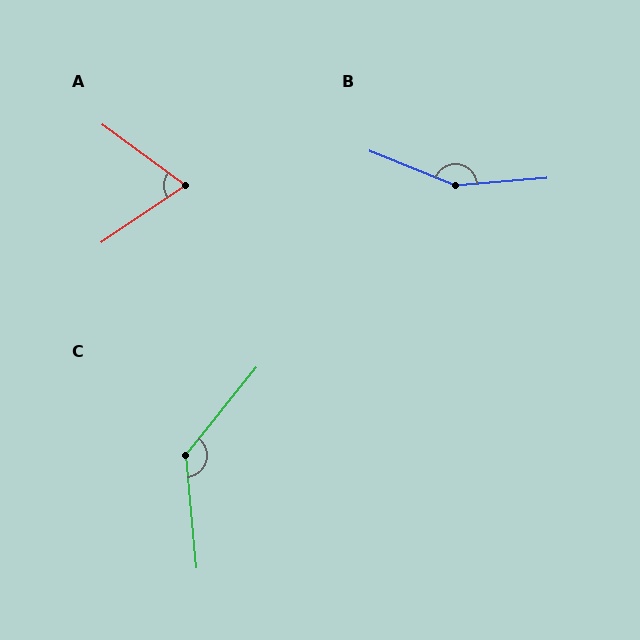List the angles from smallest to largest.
A (71°), C (136°), B (153°).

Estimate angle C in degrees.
Approximately 136 degrees.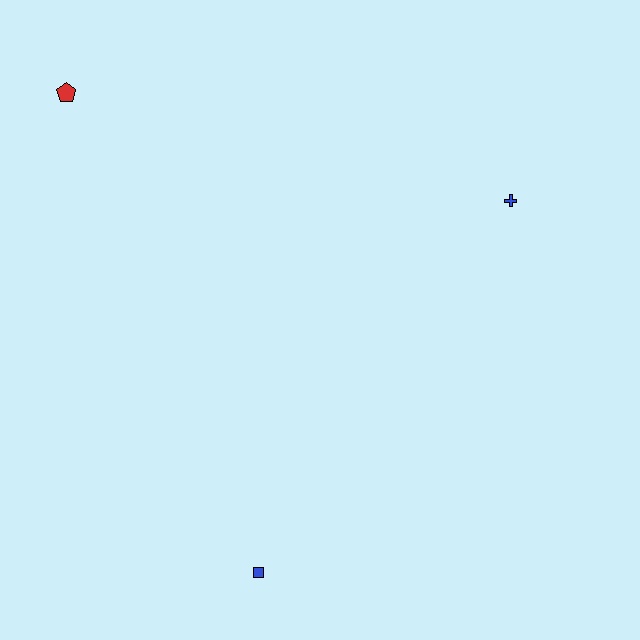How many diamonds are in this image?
There are no diamonds.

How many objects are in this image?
There are 3 objects.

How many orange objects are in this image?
There are no orange objects.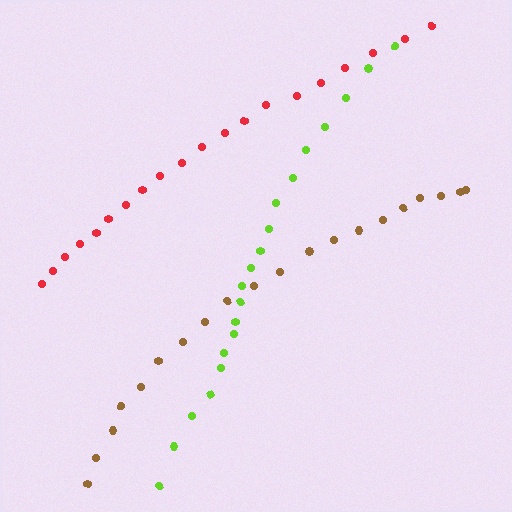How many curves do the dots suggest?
There are 3 distinct paths.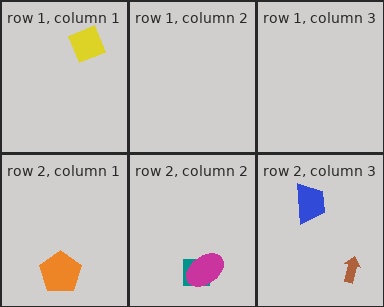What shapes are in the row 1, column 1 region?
The yellow diamond.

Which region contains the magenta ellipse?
The row 2, column 2 region.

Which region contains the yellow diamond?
The row 1, column 1 region.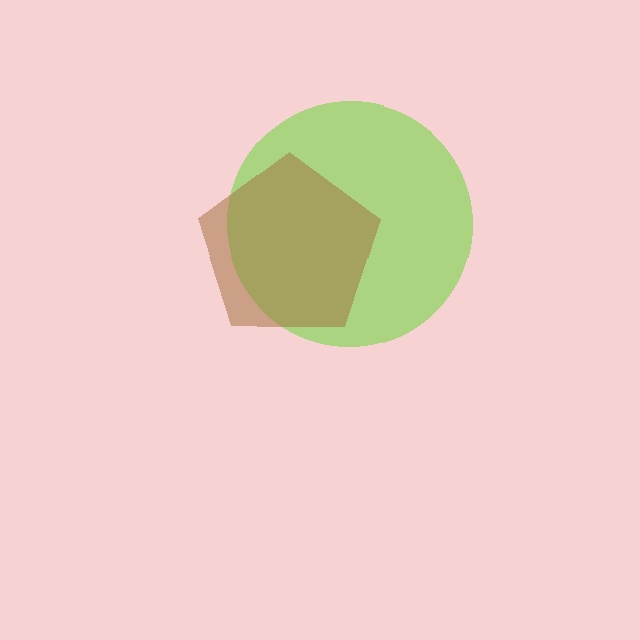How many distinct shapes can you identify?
There are 2 distinct shapes: a lime circle, a brown pentagon.